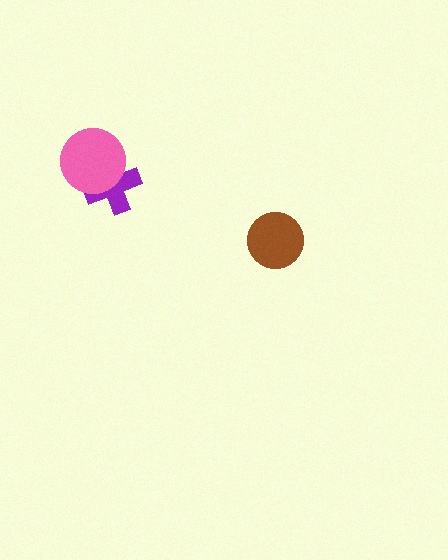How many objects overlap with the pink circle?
1 object overlaps with the pink circle.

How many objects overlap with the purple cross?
1 object overlaps with the purple cross.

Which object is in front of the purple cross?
The pink circle is in front of the purple cross.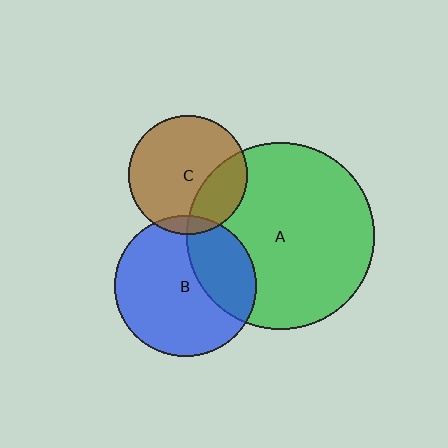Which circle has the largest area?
Circle A (green).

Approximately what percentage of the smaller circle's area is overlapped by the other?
Approximately 10%.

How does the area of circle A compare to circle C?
Approximately 2.5 times.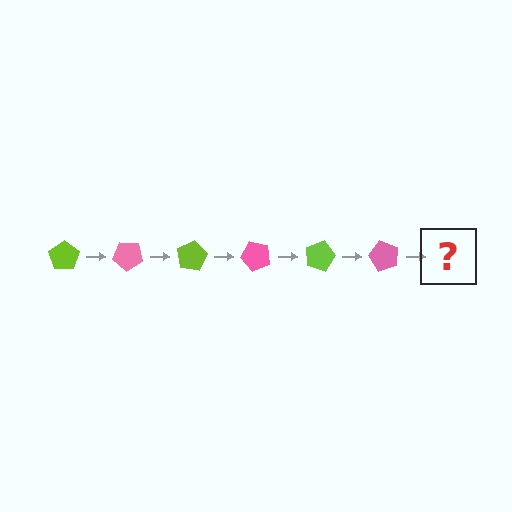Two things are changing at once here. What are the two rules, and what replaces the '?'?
The two rules are that it rotates 40 degrees each step and the color cycles through lime and pink. The '?' should be a lime pentagon, rotated 240 degrees from the start.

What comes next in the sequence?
The next element should be a lime pentagon, rotated 240 degrees from the start.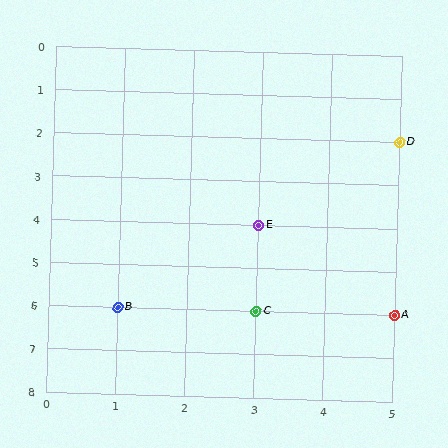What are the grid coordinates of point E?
Point E is at grid coordinates (3, 4).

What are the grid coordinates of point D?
Point D is at grid coordinates (5, 2).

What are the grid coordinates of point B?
Point B is at grid coordinates (1, 6).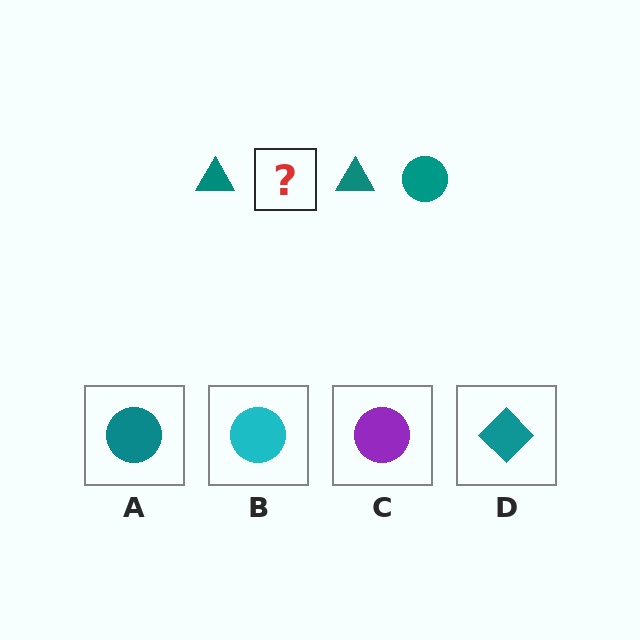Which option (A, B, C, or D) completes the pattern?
A.